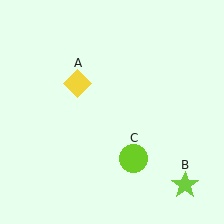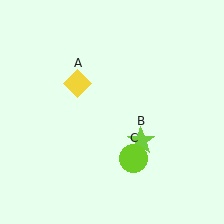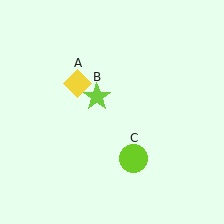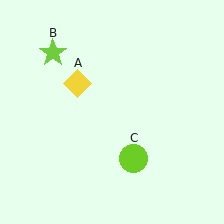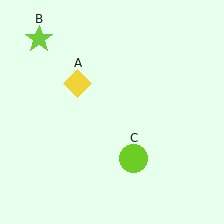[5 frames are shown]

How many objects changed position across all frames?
1 object changed position: lime star (object B).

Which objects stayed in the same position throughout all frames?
Yellow diamond (object A) and lime circle (object C) remained stationary.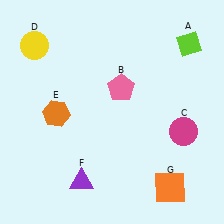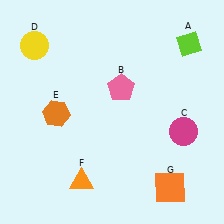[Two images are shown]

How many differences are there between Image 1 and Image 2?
There is 1 difference between the two images.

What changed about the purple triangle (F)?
In Image 1, F is purple. In Image 2, it changed to orange.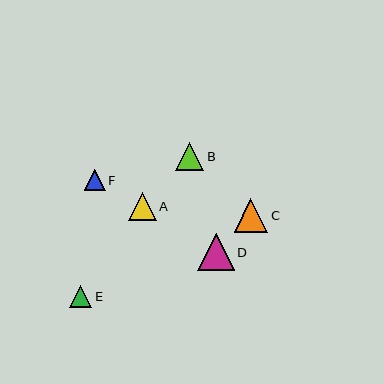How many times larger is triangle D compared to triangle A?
Triangle D is approximately 1.3 times the size of triangle A.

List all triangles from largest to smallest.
From largest to smallest: D, C, B, A, E, F.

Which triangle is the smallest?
Triangle F is the smallest with a size of approximately 21 pixels.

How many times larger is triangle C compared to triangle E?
Triangle C is approximately 1.5 times the size of triangle E.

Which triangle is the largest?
Triangle D is the largest with a size of approximately 37 pixels.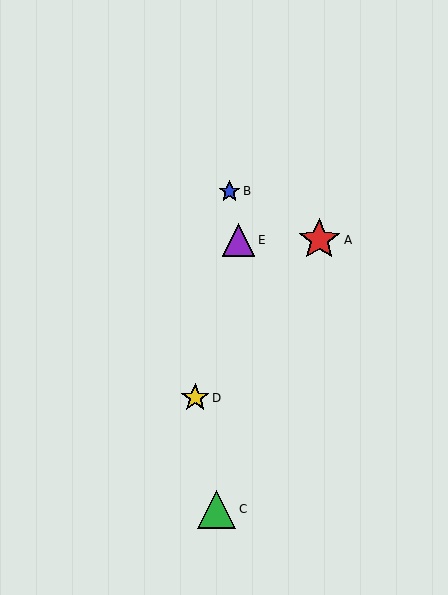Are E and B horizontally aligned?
No, E is at y≈240 and B is at y≈191.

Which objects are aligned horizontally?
Objects A, E are aligned horizontally.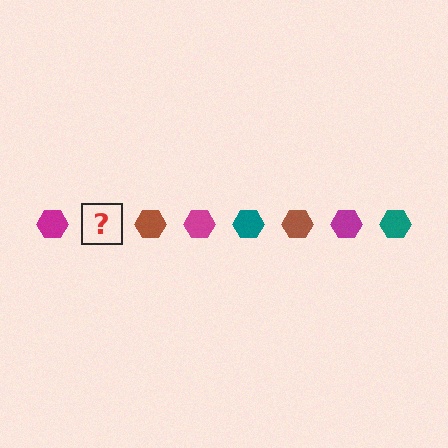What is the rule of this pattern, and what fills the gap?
The rule is that the pattern cycles through magenta, teal, brown hexagons. The gap should be filled with a teal hexagon.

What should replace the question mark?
The question mark should be replaced with a teal hexagon.